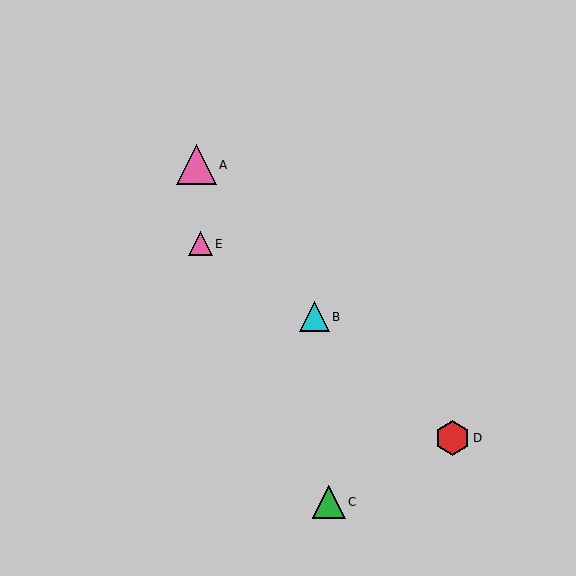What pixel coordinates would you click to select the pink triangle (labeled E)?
Click at (201, 244) to select the pink triangle E.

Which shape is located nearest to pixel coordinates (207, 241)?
The pink triangle (labeled E) at (201, 244) is nearest to that location.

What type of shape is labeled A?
Shape A is a pink triangle.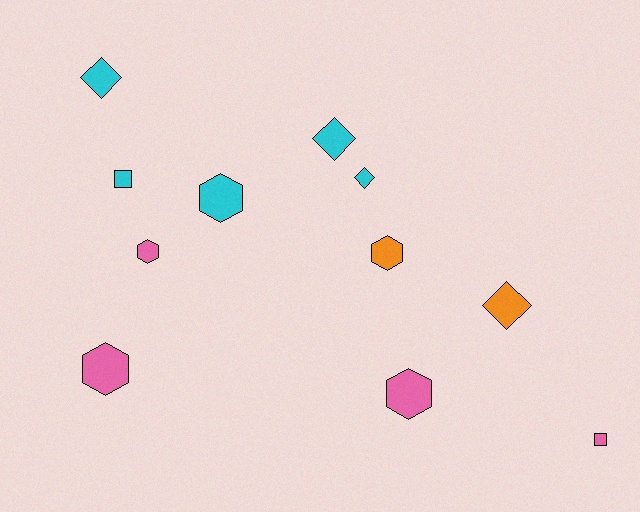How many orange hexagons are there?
There is 1 orange hexagon.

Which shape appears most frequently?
Hexagon, with 5 objects.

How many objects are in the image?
There are 11 objects.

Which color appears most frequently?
Cyan, with 5 objects.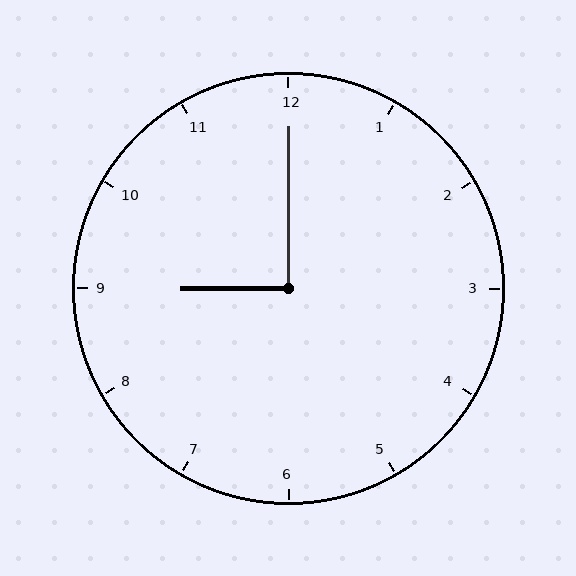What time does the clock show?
9:00.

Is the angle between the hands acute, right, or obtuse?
It is right.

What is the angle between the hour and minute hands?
Approximately 90 degrees.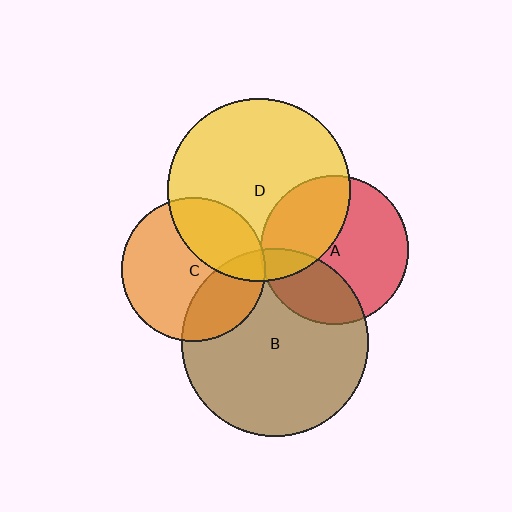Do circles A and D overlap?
Yes.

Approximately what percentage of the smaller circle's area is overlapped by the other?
Approximately 35%.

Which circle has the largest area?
Circle B (brown).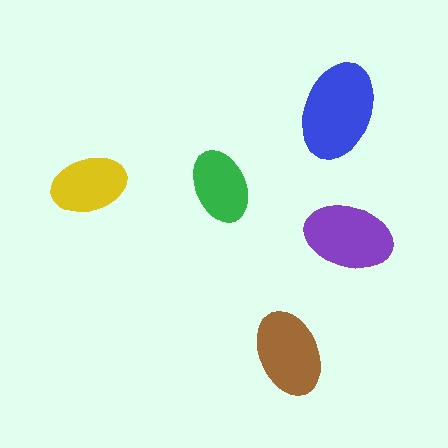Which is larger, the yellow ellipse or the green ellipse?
The yellow one.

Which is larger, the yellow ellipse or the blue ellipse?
The blue one.